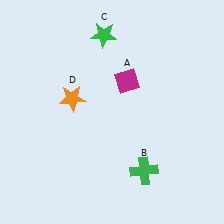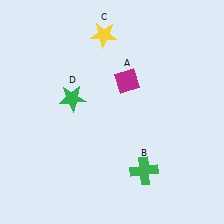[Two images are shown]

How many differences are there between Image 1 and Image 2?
There are 2 differences between the two images.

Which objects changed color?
C changed from green to yellow. D changed from orange to green.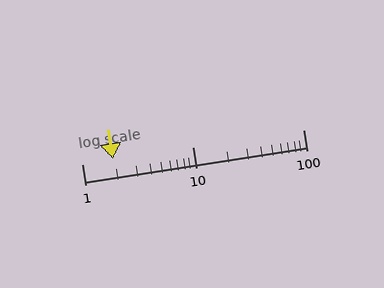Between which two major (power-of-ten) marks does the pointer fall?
The pointer is between 1 and 10.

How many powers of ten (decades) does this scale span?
The scale spans 2 decades, from 1 to 100.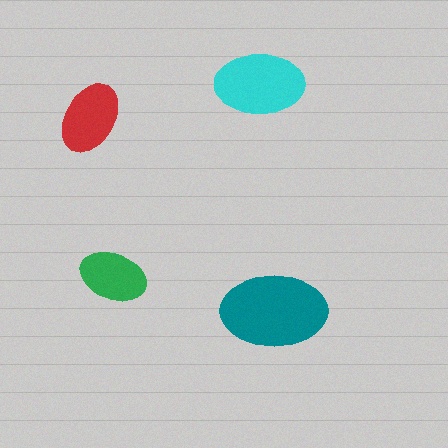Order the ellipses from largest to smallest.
the teal one, the cyan one, the red one, the green one.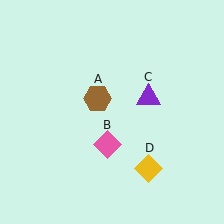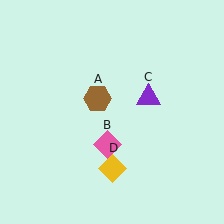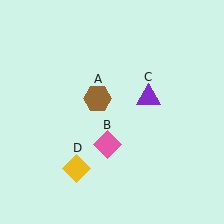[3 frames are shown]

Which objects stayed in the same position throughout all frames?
Brown hexagon (object A) and pink diamond (object B) and purple triangle (object C) remained stationary.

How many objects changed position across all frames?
1 object changed position: yellow diamond (object D).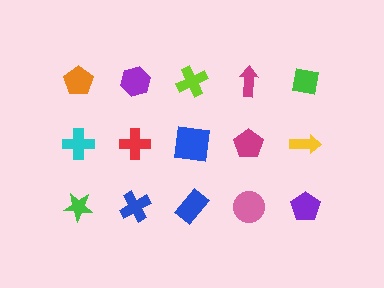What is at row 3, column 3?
A blue rectangle.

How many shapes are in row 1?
5 shapes.